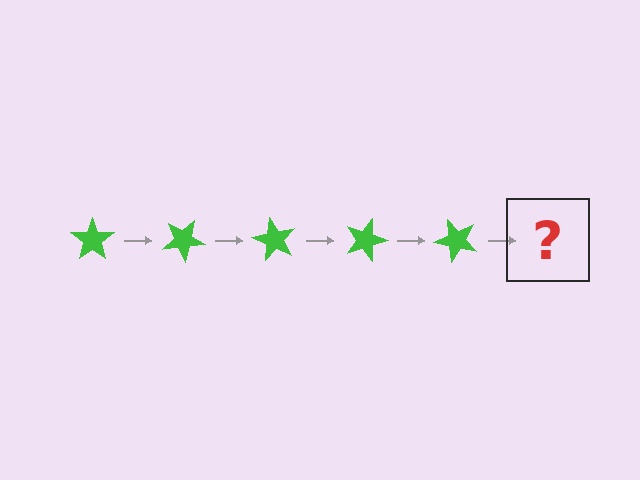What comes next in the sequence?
The next element should be a green star rotated 150 degrees.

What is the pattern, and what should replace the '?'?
The pattern is that the star rotates 30 degrees each step. The '?' should be a green star rotated 150 degrees.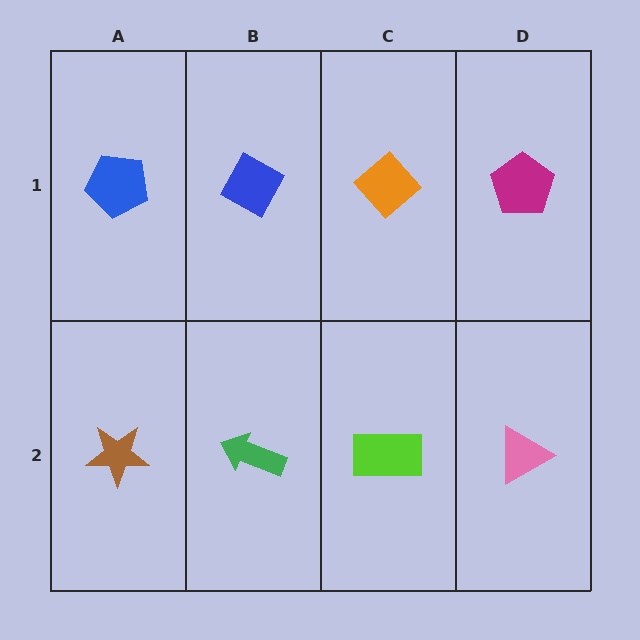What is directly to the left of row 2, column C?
A green arrow.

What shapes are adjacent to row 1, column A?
A brown star (row 2, column A), a blue diamond (row 1, column B).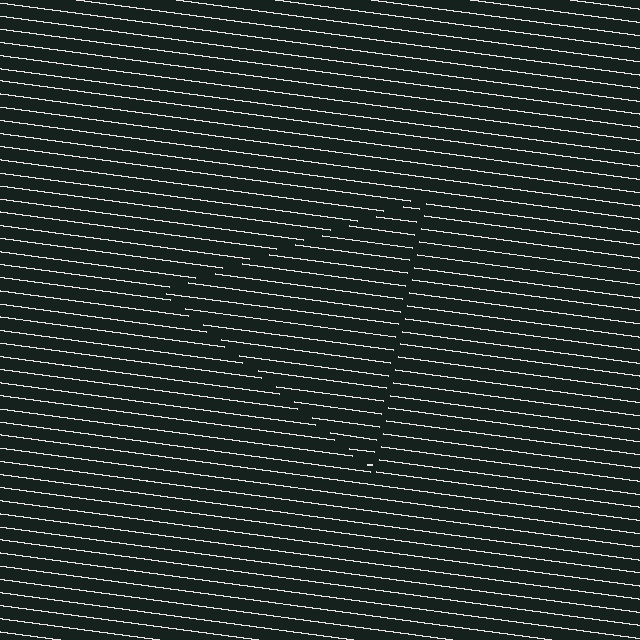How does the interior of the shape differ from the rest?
The interior of the shape contains the same grating, shifted by half a period — the contour is defined by the phase discontinuity where line-ends from the inner and outer gratings abut.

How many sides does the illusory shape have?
3 sides — the line-ends trace a triangle.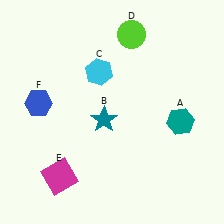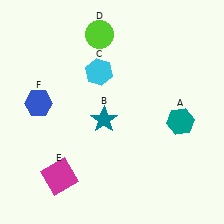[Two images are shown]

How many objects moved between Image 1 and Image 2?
1 object moved between the two images.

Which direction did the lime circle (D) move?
The lime circle (D) moved left.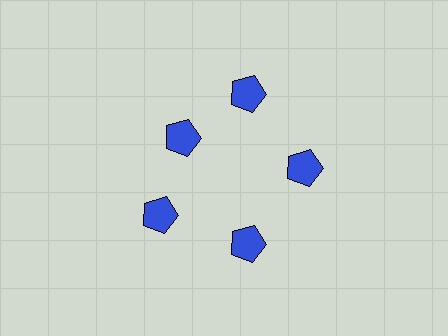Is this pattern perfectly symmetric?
No. The 5 blue pentagons are arranged in a ring, but one element near the 10 o'clock position is pulled inward toward the center, breaking the 5-fold rotational symmetry.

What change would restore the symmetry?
The symmetry would be restored by moving it outward, back onto the ring so that all 5 pentagons sit at equal angles and equal distance from the center.